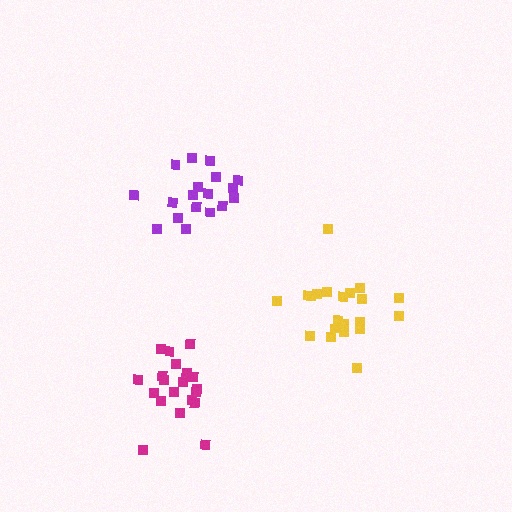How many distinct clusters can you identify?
There are 3 distinct clusters.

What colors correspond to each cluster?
The clusters are colored: purple, yellow, magenta.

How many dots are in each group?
Group 1: 18 dots, Group 2: 21 dots, Group 3: 20 dots (59 total).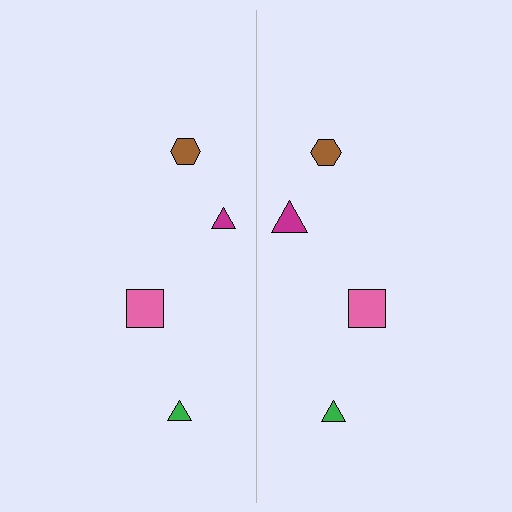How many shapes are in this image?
There are 8 shapes in this image.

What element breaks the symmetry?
The magenta triangle on the right side has a different size than its mirror counterpart.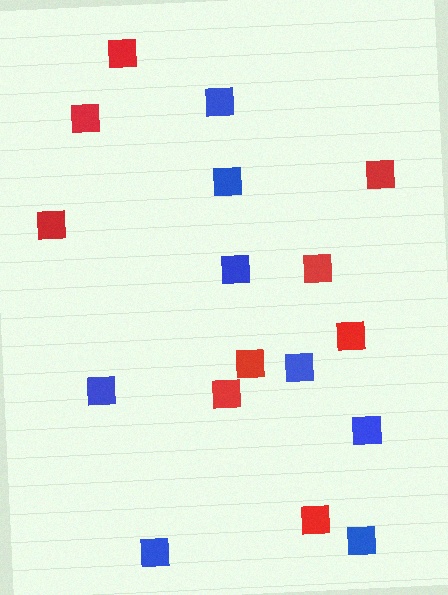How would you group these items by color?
There are 2 groups: one group of blue squares (8) and one group of red squares (9).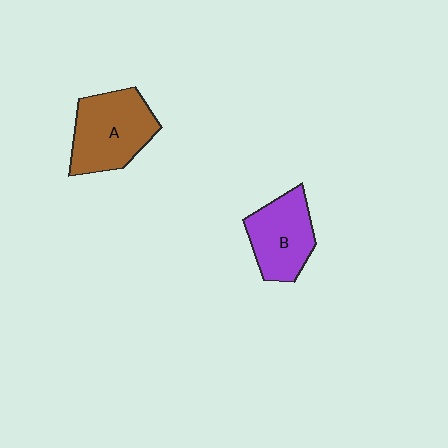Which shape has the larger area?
Shape A (brown).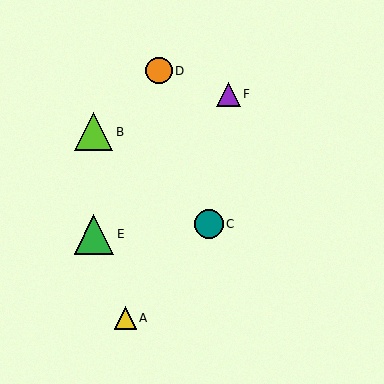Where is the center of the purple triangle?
The center of the purple triangle is at (228, 94).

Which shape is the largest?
The green triangle (labeled E) is the largest.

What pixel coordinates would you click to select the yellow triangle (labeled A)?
Click at (125, 318) to select the yellow triangle A.